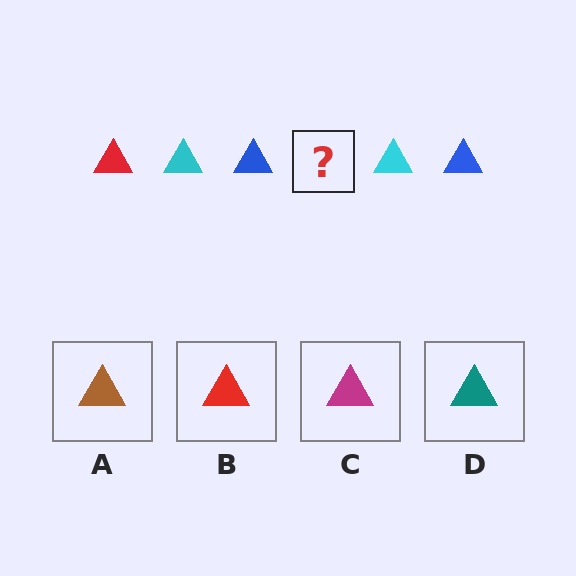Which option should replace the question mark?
Option B.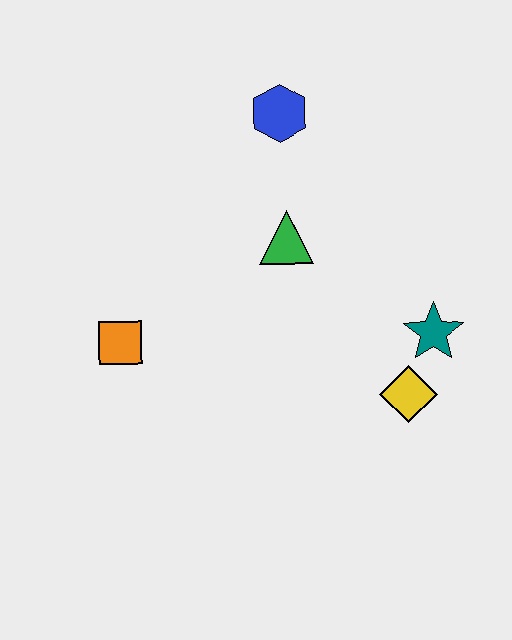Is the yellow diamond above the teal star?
No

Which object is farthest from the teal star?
The orange square is farthest from the teal star.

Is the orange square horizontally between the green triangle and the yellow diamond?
No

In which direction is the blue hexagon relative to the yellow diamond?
The blue hexagon is above the yellow diamond.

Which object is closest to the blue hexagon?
The green triangle is closest to the blue hexagon.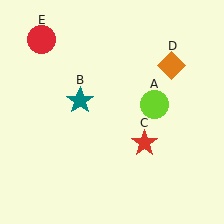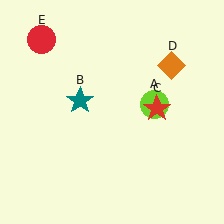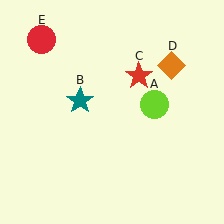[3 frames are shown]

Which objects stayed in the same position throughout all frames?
Lime circle (object A) and teal star (object B) and orange diamond (object D) and red circle (object E) remained stationary.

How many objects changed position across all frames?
1 object changed position: red star (object C).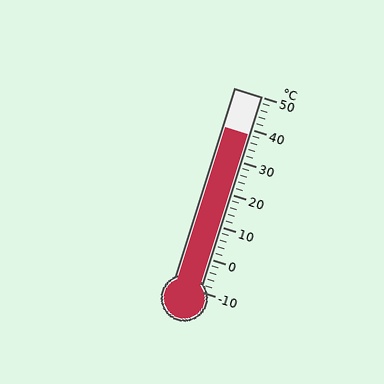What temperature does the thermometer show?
The thermometer shows approximately 38°C.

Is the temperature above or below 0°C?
The temperature is above 0°C.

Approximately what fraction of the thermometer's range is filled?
The thermometer is filled to approximately 80% of its range.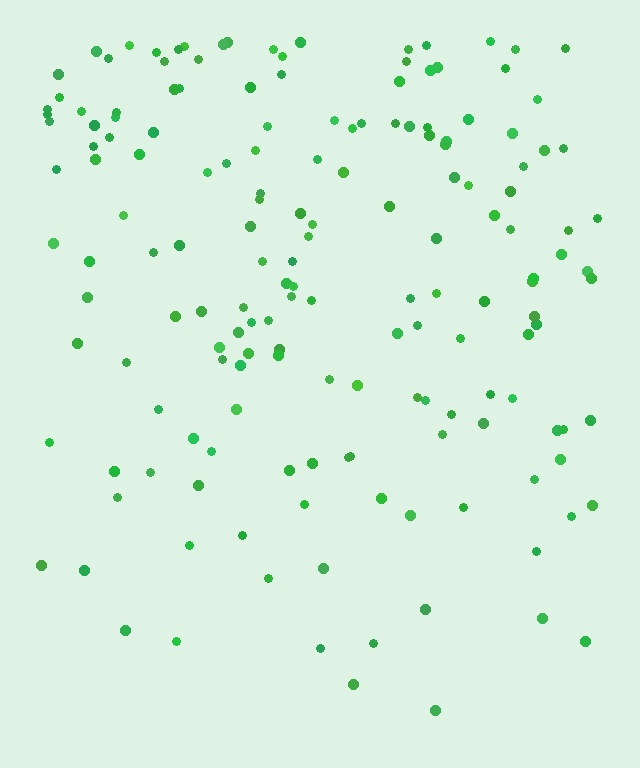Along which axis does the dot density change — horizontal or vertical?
Vertical.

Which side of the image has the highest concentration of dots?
The top.